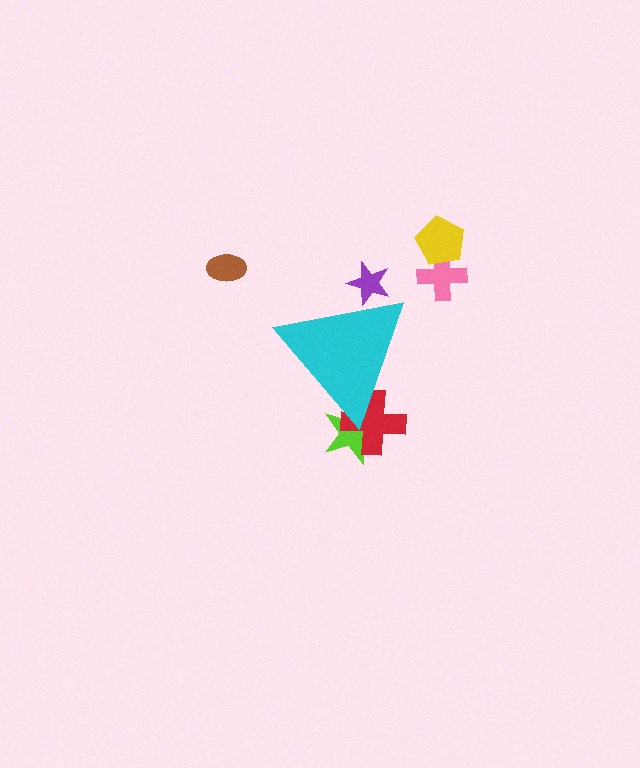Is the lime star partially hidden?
Yes, the lime star is partially hidden behind the cyan triangle.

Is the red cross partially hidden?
Yes, the red cross is partially hidden behind the cyan triangle.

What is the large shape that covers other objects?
A cyan triangle.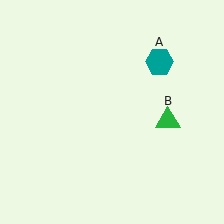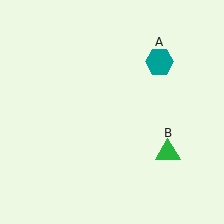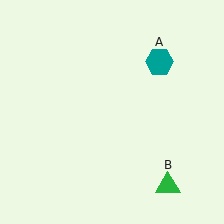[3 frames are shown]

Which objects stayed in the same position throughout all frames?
Teal hexagon (object A) remained stationary.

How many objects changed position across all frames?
1 object changed position: green triangle (object B).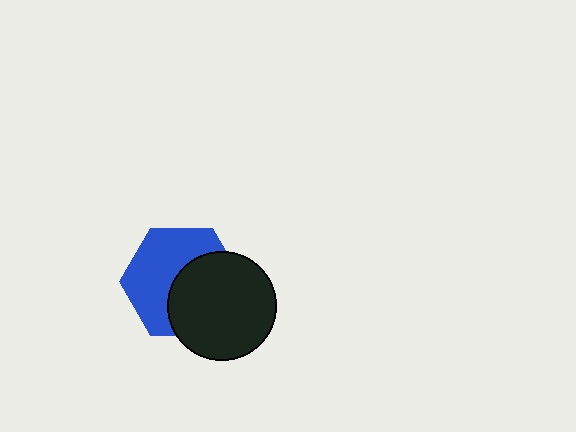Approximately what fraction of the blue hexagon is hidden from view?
Roughly 46% of the blue hexagon is hidden behind the black circle.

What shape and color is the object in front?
The object in front is a black circle.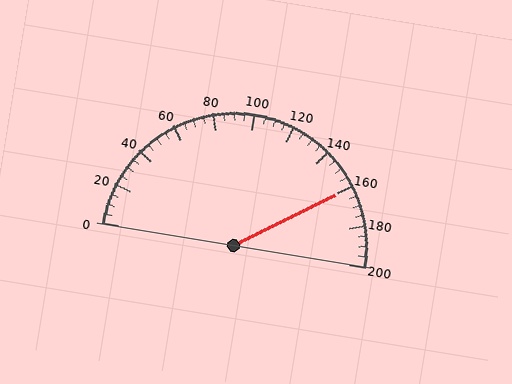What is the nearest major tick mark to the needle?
The nearest major tick mark is 160.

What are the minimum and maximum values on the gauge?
The gauge ranges from 0 to 200.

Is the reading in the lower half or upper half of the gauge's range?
The reading is in the upper half of the range (0 to 200).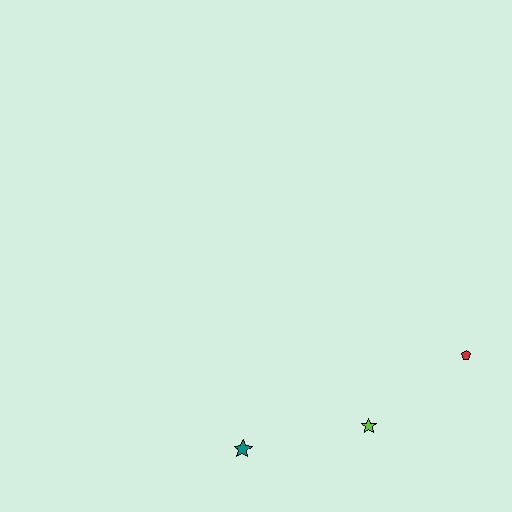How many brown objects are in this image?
There are no brown objects.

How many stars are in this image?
There are 2 stars.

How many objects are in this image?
There are 3 objects.